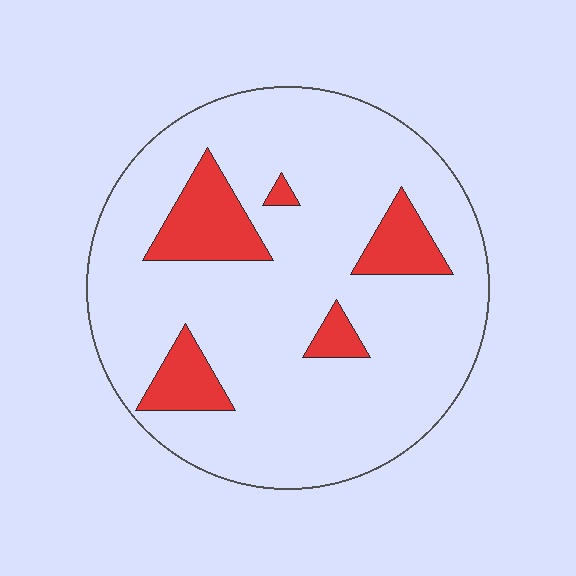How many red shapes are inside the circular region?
5.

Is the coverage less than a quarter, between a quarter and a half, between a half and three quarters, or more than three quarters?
Less than a quarter.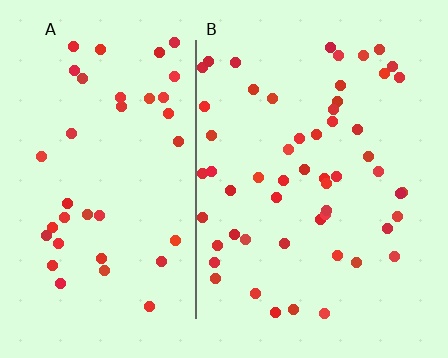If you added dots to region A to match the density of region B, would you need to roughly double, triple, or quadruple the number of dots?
Approximately double.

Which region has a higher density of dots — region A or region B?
B (the right).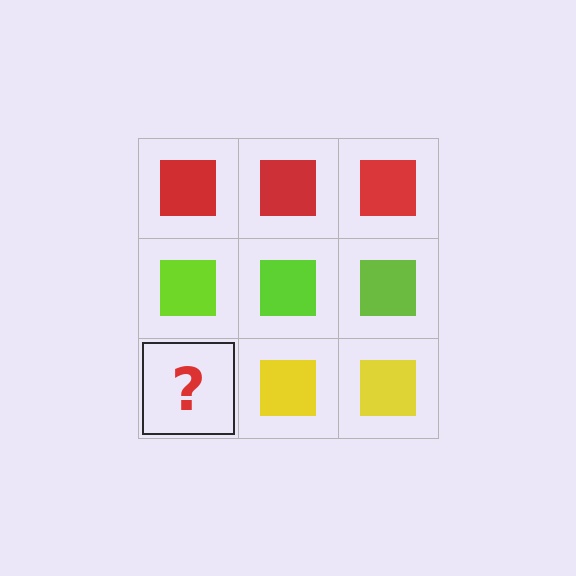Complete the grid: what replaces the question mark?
The question mark should be replaced with a yellow square.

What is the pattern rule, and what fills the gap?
The rule is that each row has a consistent color. The gap should be filled with a yellow square.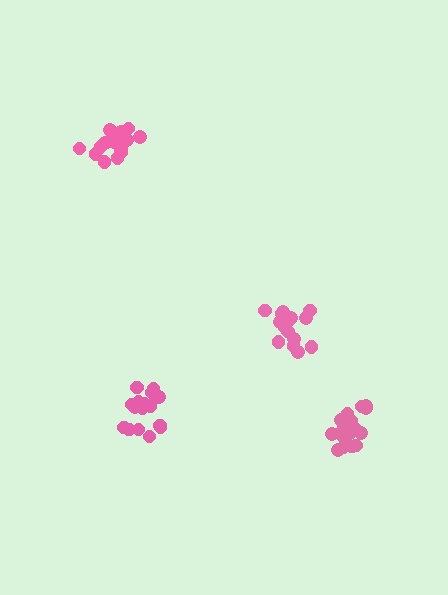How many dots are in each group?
Group 1: 19 dots, Group 2: 16 dots, Group 3: 19 dots, Group 4: 17 dots (71 total).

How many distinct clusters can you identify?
There are 4 distinct clusters.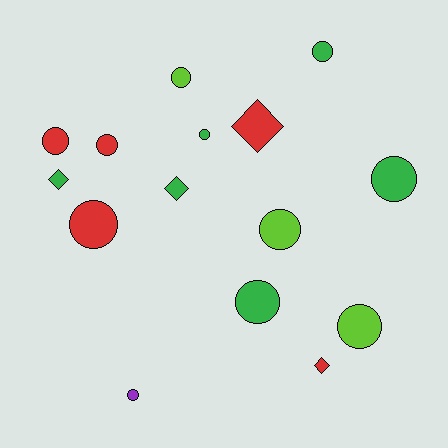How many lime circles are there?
There are 3 lime circles.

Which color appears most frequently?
Green, with 6 objects.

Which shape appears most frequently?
Circle, with 11 objects.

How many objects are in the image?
There are 15 objects.